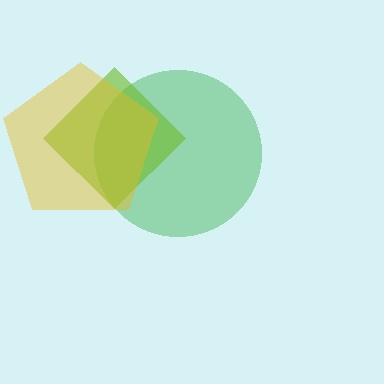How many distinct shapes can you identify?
There are 3 distinct shapes: a green circle, a lime diamond, a yellow pentagon.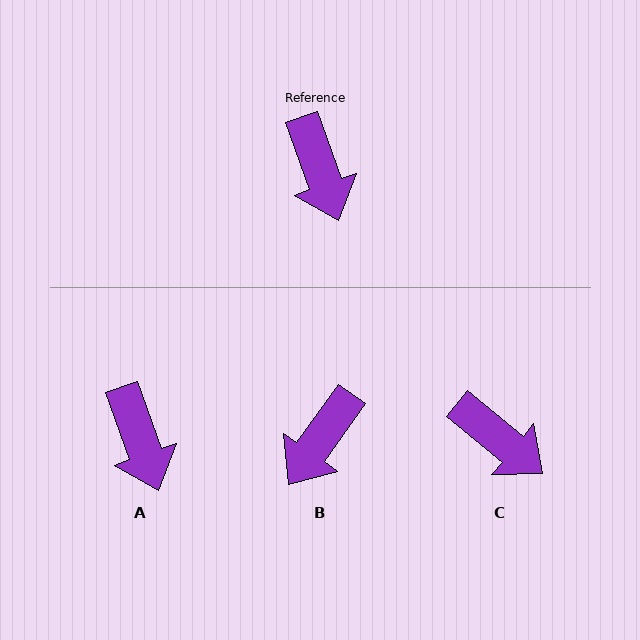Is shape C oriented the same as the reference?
No, it is off by about 31 degrees.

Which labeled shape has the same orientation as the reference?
A.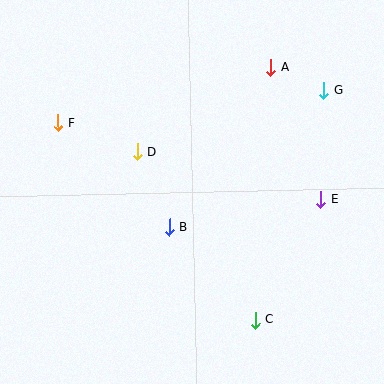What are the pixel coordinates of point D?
Point D is at (138, 152).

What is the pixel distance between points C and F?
The distance between C and F is 278 pixels.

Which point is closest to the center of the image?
Point B at (169, 227) is closest to the center.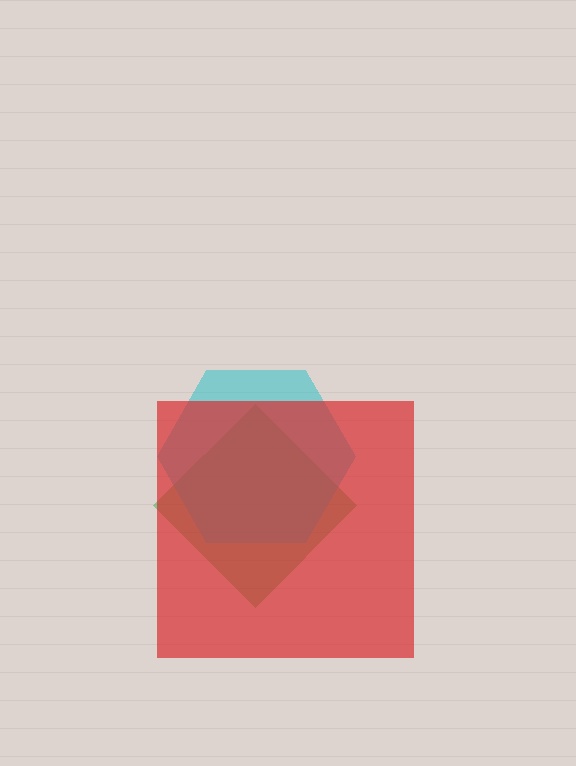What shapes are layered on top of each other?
The layered shapes are: a green diamond, a cyan hexagon, a red square.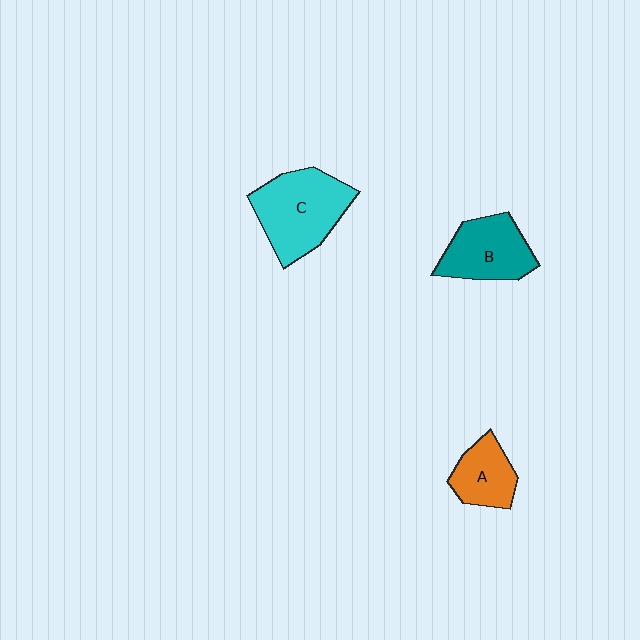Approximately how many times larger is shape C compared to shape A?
Approximately 1.8 times.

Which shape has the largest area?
Shape C (cyan).